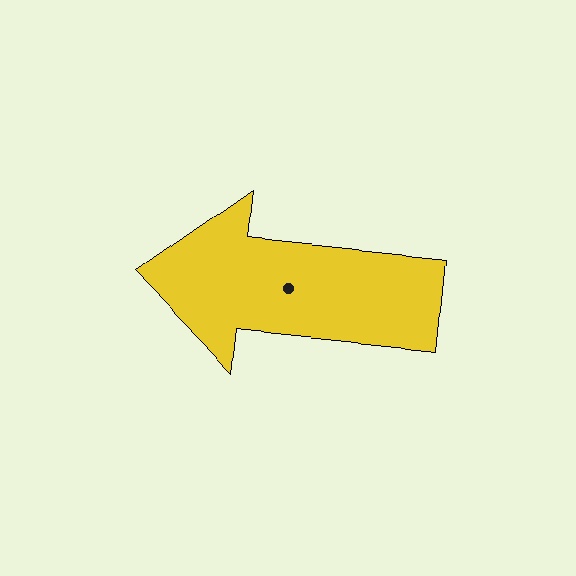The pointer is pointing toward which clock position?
Roughly 9 o'clock.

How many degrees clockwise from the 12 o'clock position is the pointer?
Approximately 276 degrees.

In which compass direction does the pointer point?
West.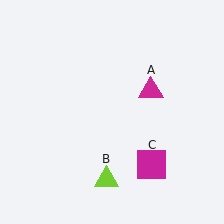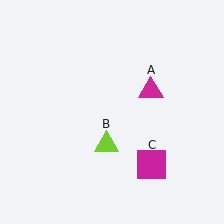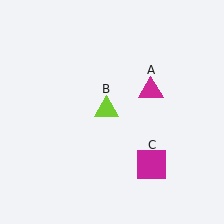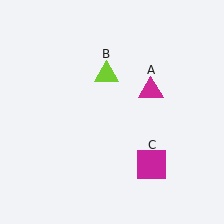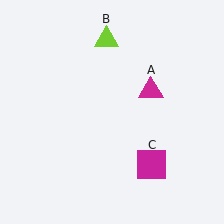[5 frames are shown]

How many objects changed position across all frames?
1 object changed position: lime triangle (object B).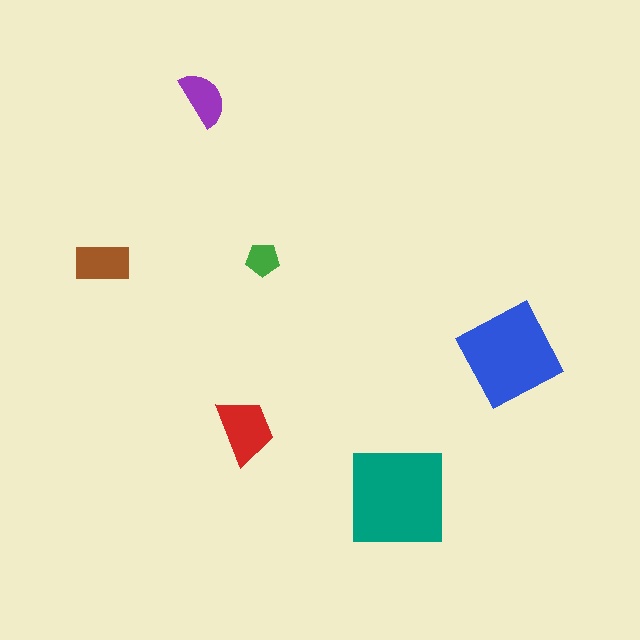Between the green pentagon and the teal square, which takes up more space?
The teal square.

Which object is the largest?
The teal square.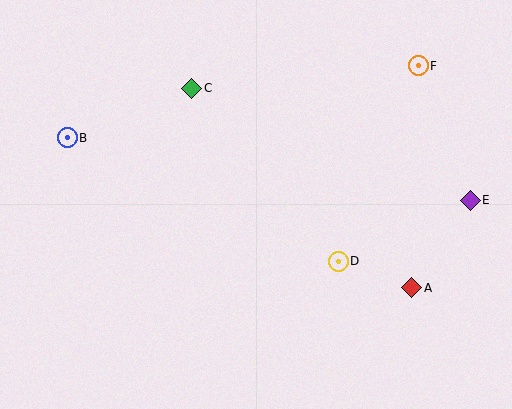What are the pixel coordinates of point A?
Point A is at (412, 288).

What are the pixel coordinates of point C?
Point C is at (192, 88).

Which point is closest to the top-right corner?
Point F is closest to the top-right corner.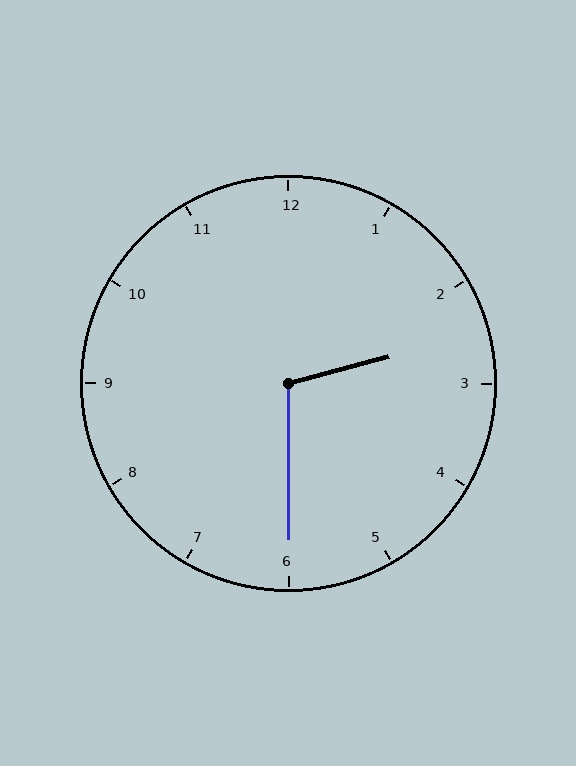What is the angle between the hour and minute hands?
Approximately 105 degrees.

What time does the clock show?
2:30.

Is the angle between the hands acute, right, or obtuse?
It is obtuse.